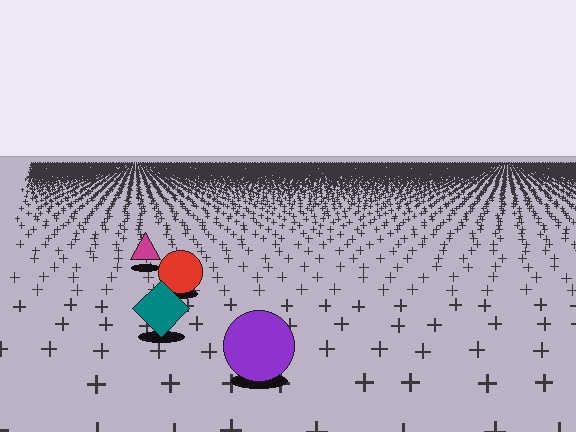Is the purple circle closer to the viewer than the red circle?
Yes. The purple circle is closer — you can tell from the texture gradient: the ground texture is coarser near it.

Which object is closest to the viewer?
The purple circle is closest. The texture marks near it are larger and more spread out.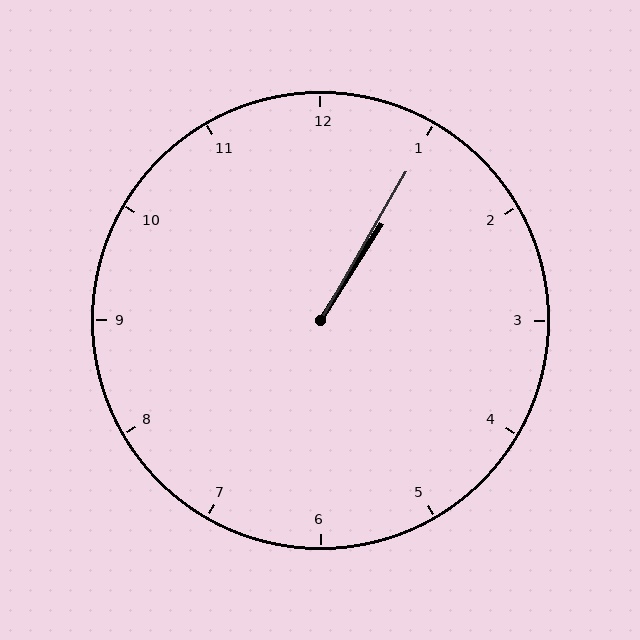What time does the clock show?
1:05.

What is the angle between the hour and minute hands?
Approximately 2 degrees.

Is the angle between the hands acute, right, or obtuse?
It is acute.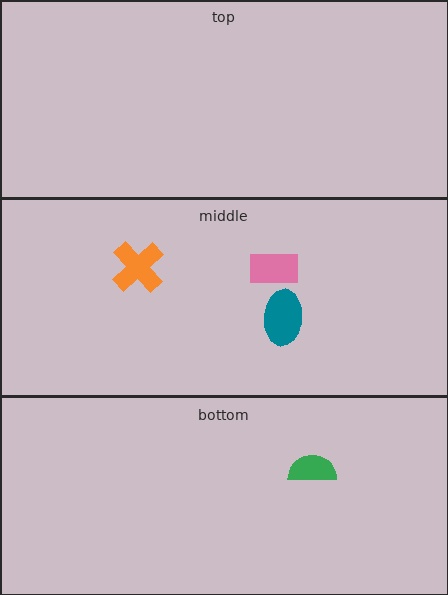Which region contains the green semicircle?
The bottom region.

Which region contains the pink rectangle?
The middle region.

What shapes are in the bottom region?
The green semicircle.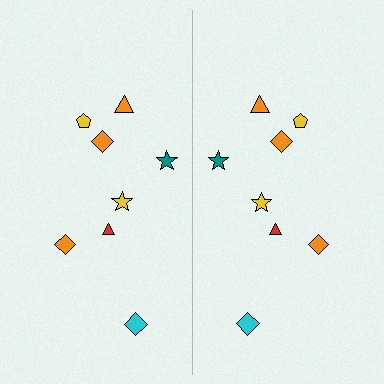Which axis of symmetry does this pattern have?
The pattern has a vertical axis of symmetry running through the center of the image.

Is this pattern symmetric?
Yes, this pattern has bilateral (reflection) symmetry.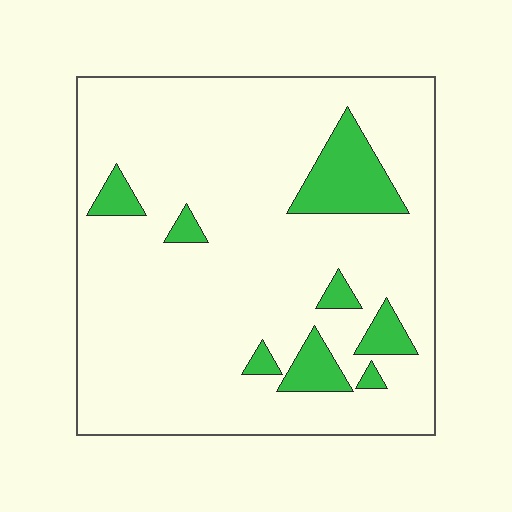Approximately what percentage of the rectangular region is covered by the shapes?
Approximately 10%.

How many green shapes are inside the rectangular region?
8.